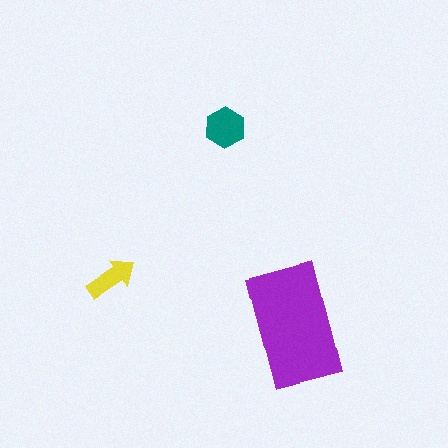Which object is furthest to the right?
The purple rectangle is rightmost.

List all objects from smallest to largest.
The yellow arrow, the teal hexagon, the purple rectangle.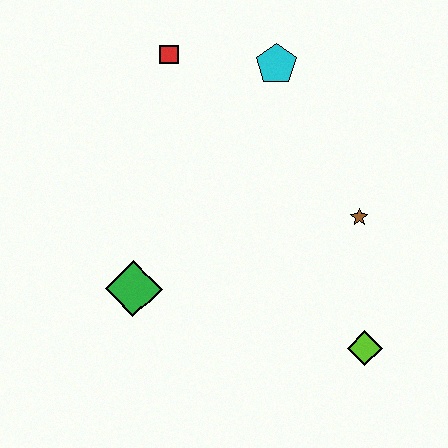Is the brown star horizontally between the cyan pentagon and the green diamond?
No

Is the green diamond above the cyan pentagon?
No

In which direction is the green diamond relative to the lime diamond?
The green diamond is to the left of the lime diamond.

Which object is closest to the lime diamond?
The brown star is closest to the lime diamond.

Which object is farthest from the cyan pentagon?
The lime diamond is farthest from the cyan pentagon.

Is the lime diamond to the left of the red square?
No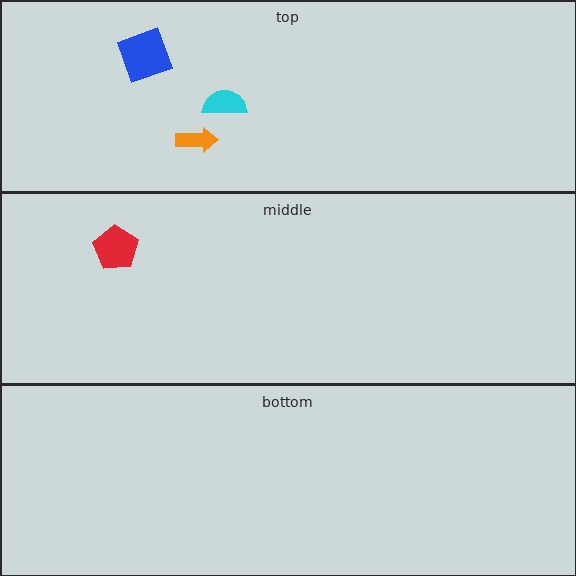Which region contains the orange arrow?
The top region.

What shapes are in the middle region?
The red pentagon.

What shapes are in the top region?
The blue square, the orange arrow, the cyan semicircle.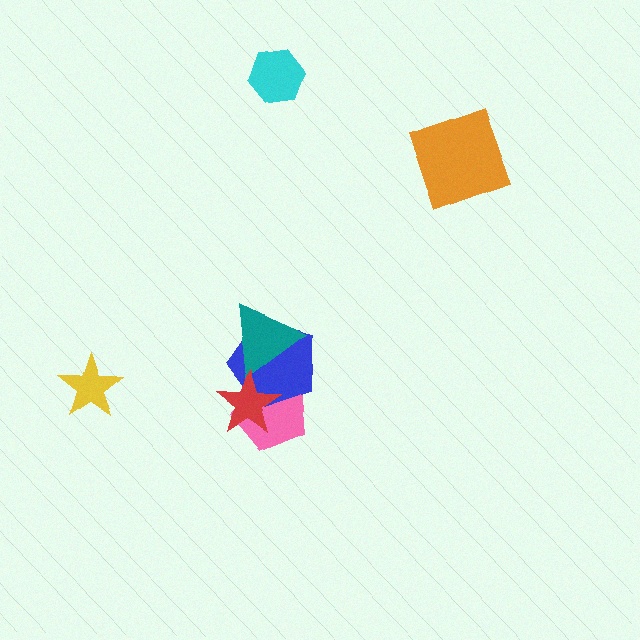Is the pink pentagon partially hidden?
Yes, it is partially covered by another shape.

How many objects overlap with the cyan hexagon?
0 objects overlap with the cyan hexagon.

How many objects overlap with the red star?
3 objects overlap with the red star.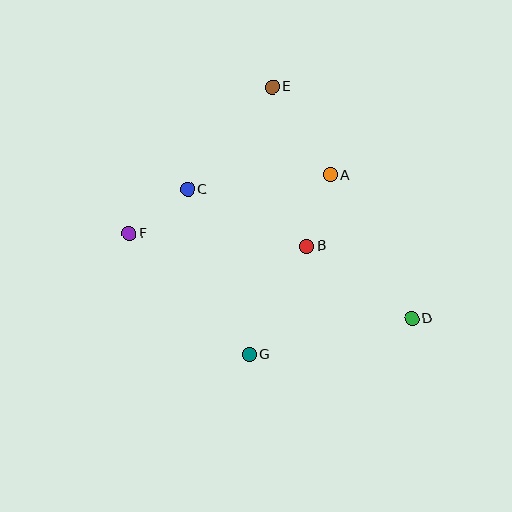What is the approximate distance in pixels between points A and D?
The distance between A and D is approximately 165 pixels.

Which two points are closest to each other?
Points C and F are closest to each other.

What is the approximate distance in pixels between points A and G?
The distance between A and G is approximately 197 pixels.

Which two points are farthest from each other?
Points D and F are farthest from each other.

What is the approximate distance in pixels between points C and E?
The distance between C and E is approximately 133 pixels.